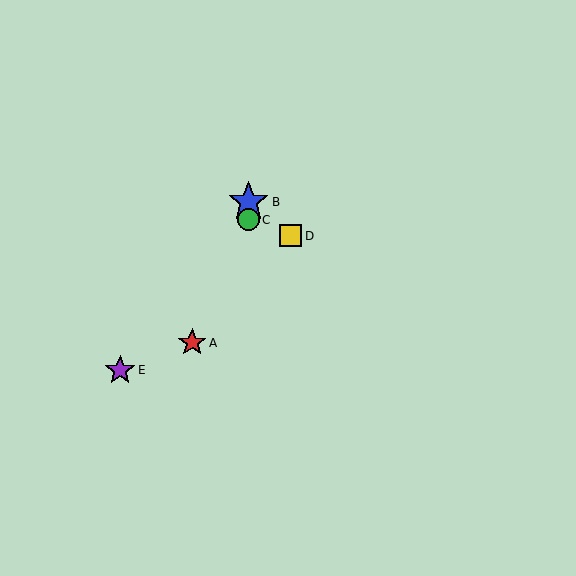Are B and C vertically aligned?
Yes, both are at x≈248.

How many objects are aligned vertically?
2 objects (B, C) are aligned vertically.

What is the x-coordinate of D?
Object D is at x≈291.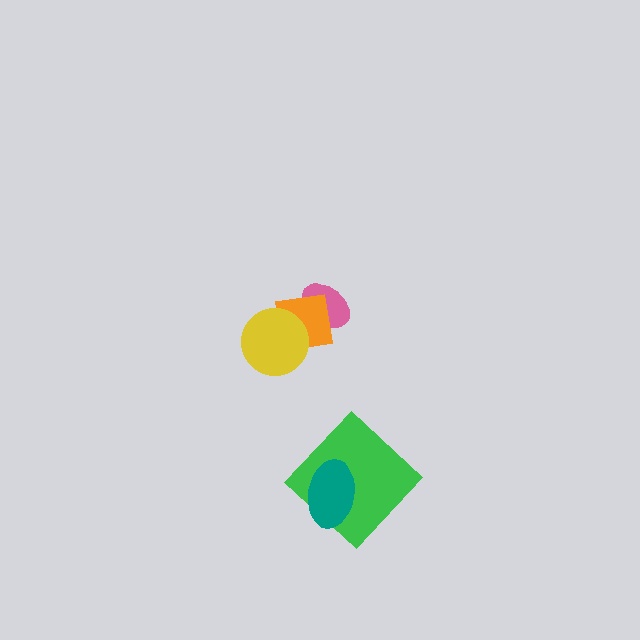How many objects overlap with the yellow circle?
1 object overlaps with the yellow circle.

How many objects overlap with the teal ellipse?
1 object overlaps with the teal ellipse.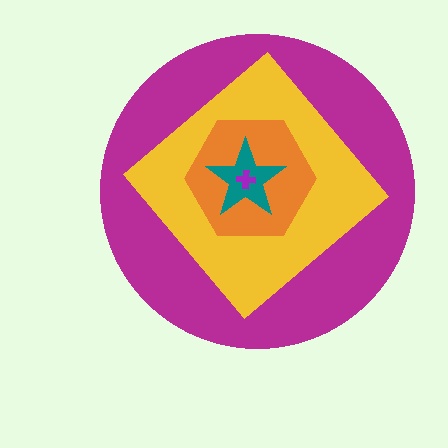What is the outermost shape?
The magenta circle.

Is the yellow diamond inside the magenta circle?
Yes.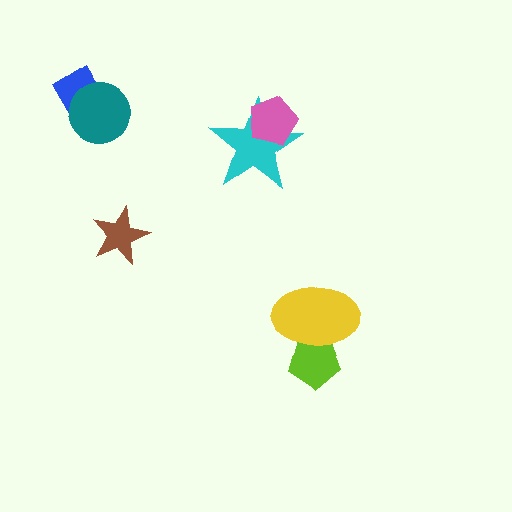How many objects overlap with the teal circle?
1 object overlaps with the teal circle.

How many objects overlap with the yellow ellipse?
1 object overlaps with the yellow ellipse.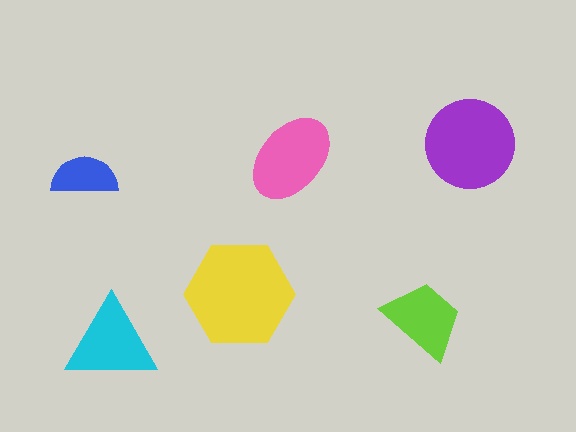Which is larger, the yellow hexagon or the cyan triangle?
The yellow hexagon.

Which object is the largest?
The yellow hexagon.